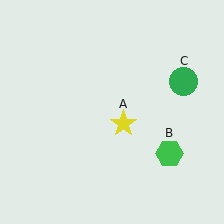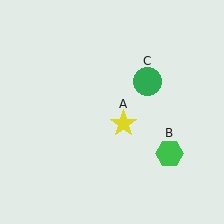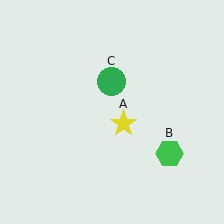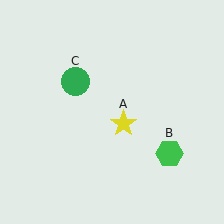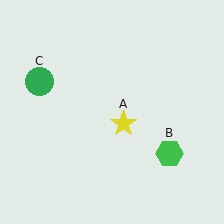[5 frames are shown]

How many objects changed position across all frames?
1 object changed position: green circle (object C).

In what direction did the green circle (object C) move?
The green circle (object C) moved left.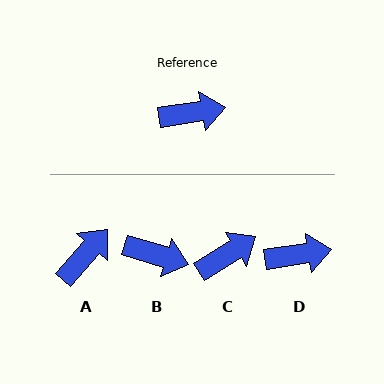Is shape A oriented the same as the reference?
No, it is off by about 40 degrees.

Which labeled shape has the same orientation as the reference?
D.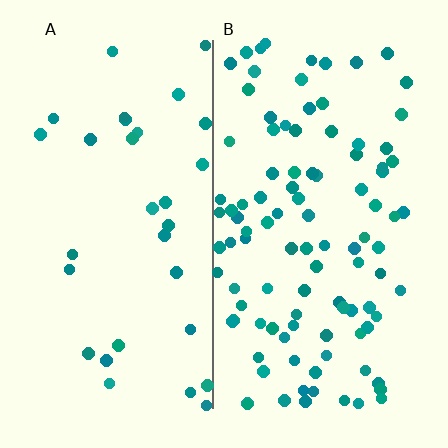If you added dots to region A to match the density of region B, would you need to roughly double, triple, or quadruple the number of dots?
Approximately triple.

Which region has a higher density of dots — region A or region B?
B (the right).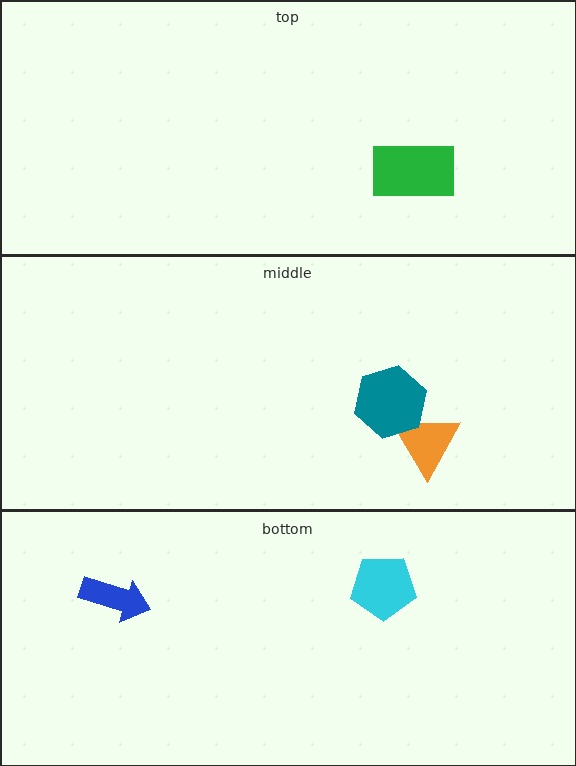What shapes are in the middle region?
The orange triangle, the teal hexagon.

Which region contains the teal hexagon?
The middle region.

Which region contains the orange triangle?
The middle region.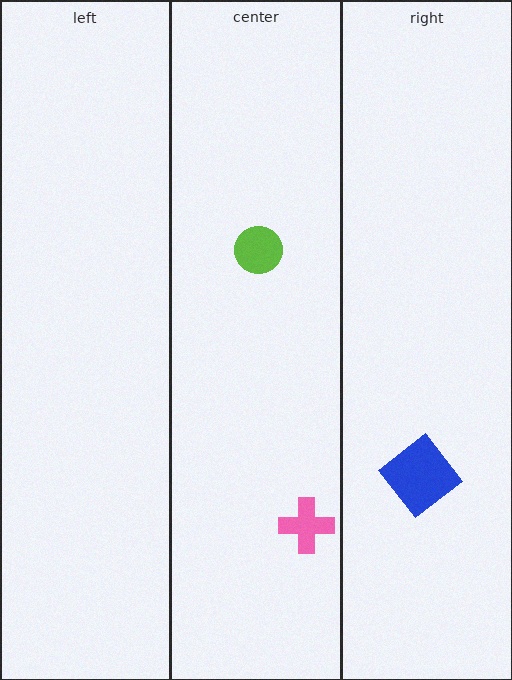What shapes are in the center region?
The pink cross, the lime circle.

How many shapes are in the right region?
1.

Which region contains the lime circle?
The center region.